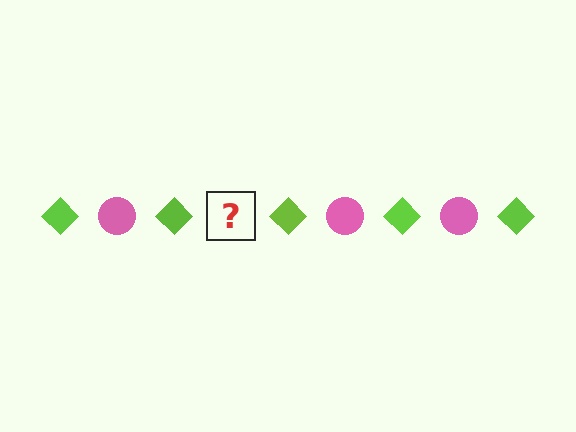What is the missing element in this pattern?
The missing element is a pink circle.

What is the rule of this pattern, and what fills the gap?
The rule is that the pattern alternates between lime diamond and pink circle. The gap should be filled with a pink circle.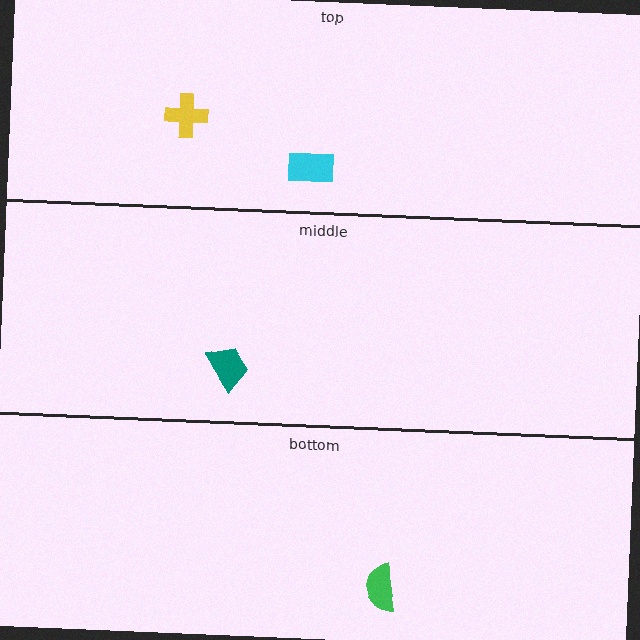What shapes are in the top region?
The yellow cross, the cyan rectangle.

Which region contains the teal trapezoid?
The middle region.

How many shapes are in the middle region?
1.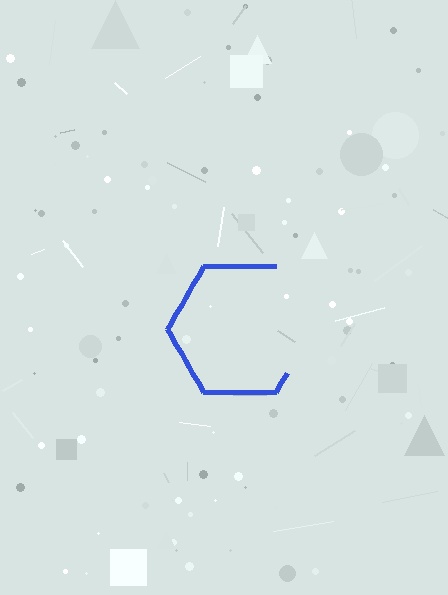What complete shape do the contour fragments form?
The contour fragments form a hexagon.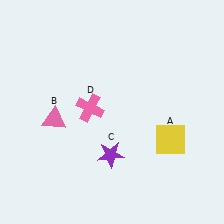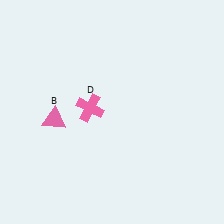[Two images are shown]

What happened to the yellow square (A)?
The yellow square (A) was removed in Image 2. It was in the bottom-right area of Image 1.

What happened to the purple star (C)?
The purple star (C) was removed in Image 2. It was in the bottom-left area of Image 1.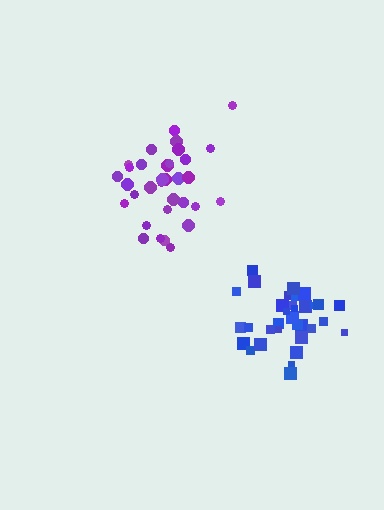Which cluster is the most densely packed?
Blue.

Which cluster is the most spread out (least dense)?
Purple.